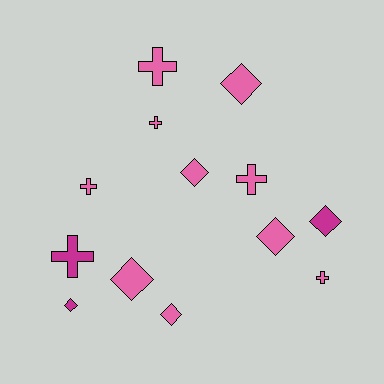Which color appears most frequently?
Pink, with 10 objects.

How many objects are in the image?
There are 13 objects.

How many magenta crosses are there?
There is 1 magenta cross.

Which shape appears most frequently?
Diamond, with 7 objects.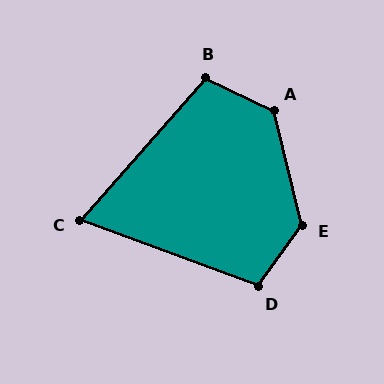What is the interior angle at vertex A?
Approximately 130 degrees (obtuse).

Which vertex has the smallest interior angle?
C, at approximately 69 degrees.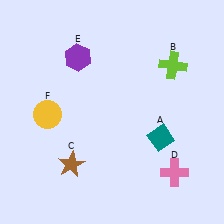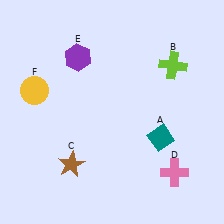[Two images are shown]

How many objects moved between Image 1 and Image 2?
1 object moved between the two images.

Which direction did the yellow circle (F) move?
The yellow circle (F) moved up.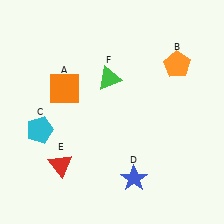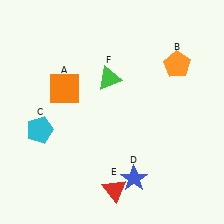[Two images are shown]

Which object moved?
The red triangle (E) moved right.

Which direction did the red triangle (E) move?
The red triangle (E) moved right.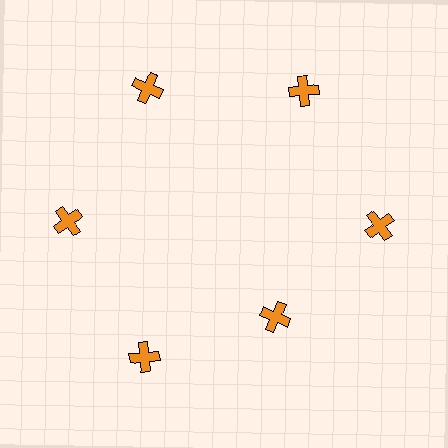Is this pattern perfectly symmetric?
No. The 6 orange crosses are arranged in a ring, but one element near the 5 o'clock position is pulled inward toward the center, breaking the 6-fold rotational symmetry.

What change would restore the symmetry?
The symmetry would be restored by moving it outward, back onto the ring so that all 6 crosses sit at equal angles and equal distance from the center.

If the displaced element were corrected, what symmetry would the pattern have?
It would have 6-fold rotational symmetry — the pattern would map onto itself every 60 degrees.